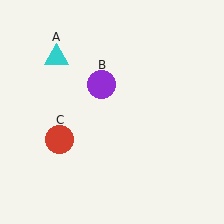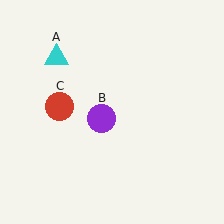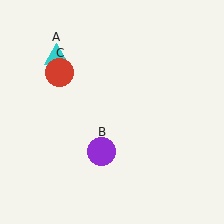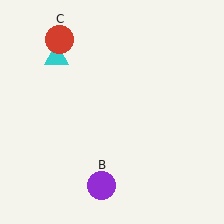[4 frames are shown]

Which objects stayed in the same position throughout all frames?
Cyan triangle (object A) remained stationary.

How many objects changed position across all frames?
2 objects changed position: purple circle (object B), red circle (object C).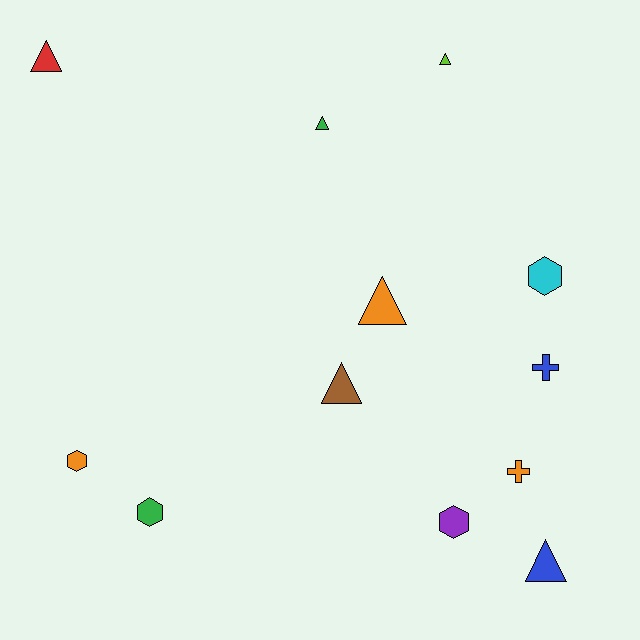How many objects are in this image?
There are 12 objects.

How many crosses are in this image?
There are 2 crosses.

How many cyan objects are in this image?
There is 1 cyan object.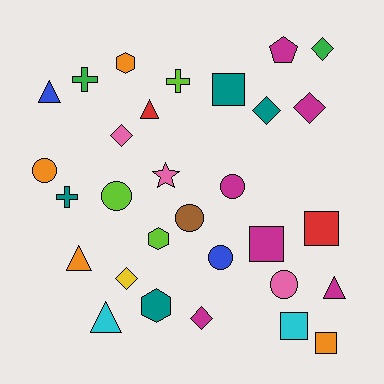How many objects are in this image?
There are 30 objects.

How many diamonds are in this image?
There are 6 diamonds.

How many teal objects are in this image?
There are 4 teal objects.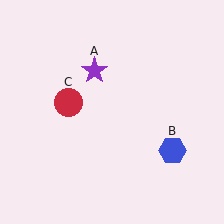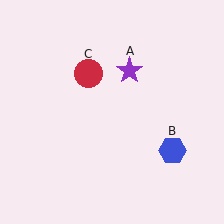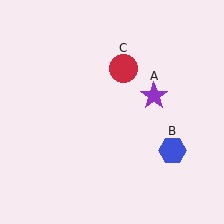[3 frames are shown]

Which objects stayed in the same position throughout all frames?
Blue hexagon (object B) remained stationary.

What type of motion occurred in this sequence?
The purple star (object A), red circle (object C) rotated clockwise around the center of the scene.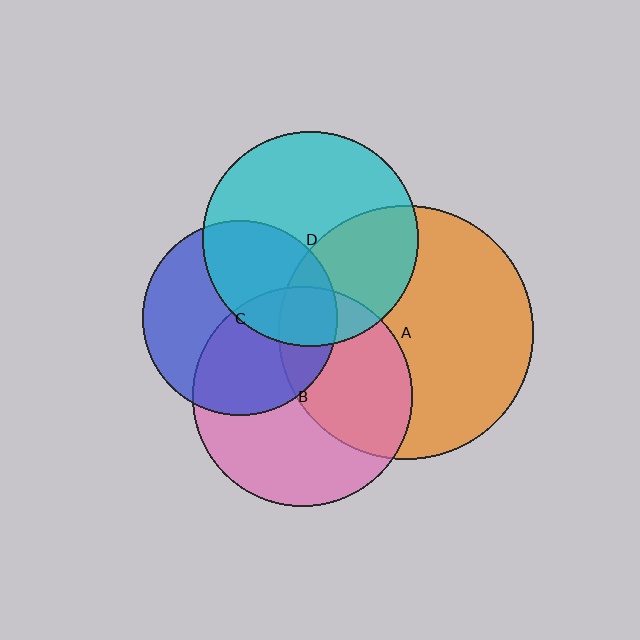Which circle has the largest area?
Circle A (orange).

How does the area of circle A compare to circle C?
Approximately 1.7 times.